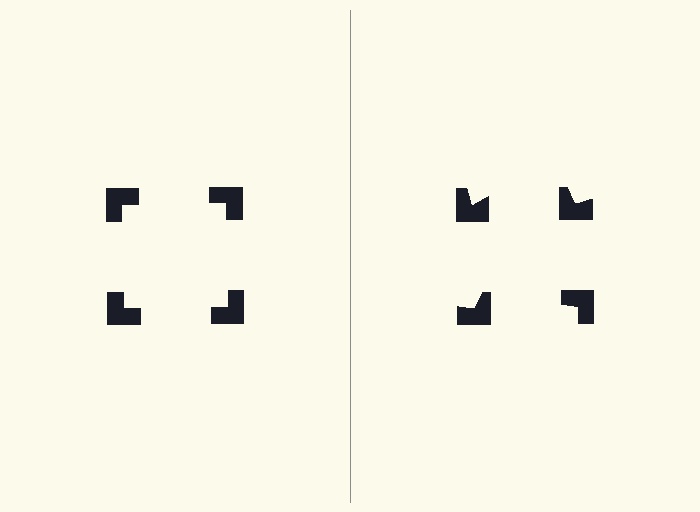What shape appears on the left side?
An illusory square.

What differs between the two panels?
The notched squares are positioned identically on both sides; only the wedge orientations differ. On the left they align to a square; on the right they are misaligned.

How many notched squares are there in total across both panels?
8 — 4 on each side.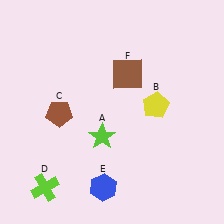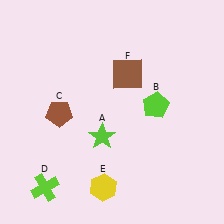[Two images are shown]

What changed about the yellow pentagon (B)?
In Image 1, B is yellow. In Image 2, it changed to lime.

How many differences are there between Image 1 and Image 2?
There are 2 differences between the two images.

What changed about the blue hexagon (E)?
In Image 1, E is blue. In Image 2, it changed to yellow.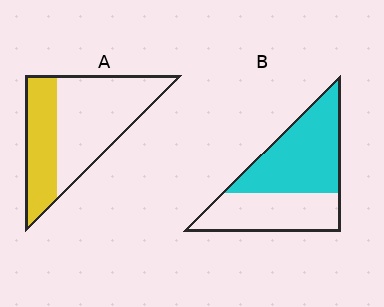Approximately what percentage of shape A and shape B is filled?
A is approximately 35% and B is approximately 55%.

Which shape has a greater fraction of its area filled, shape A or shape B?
Shape B.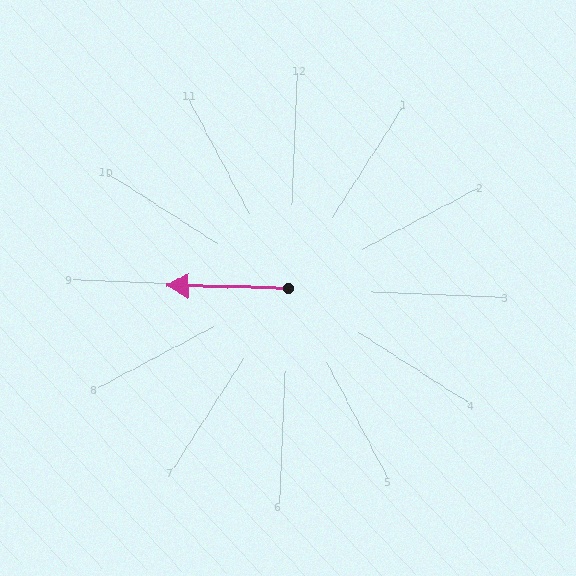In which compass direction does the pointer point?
West.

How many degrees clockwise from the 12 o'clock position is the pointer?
Approximately 269 degrees.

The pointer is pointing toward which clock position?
Roughly 9 o'clock.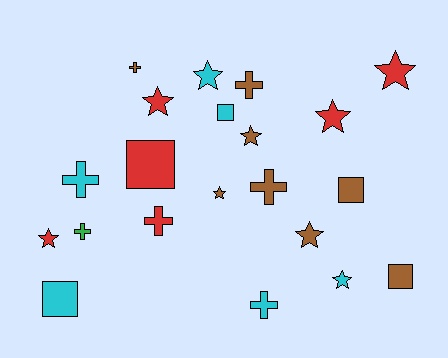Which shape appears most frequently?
Star, with 9 objects.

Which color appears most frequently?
Brown, with 8 objects.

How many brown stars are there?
There are 3 brown stars.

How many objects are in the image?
There are 21 objects.